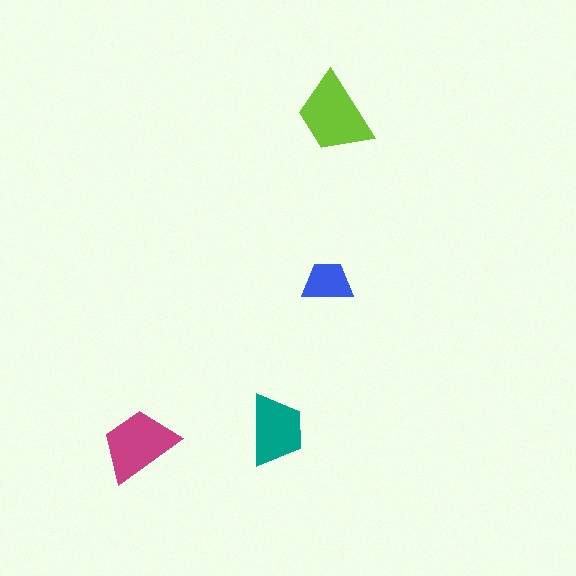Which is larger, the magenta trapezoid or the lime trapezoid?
The lime one.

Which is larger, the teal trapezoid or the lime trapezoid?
The lime one.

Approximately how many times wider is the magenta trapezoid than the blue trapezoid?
About 1.5 times wider.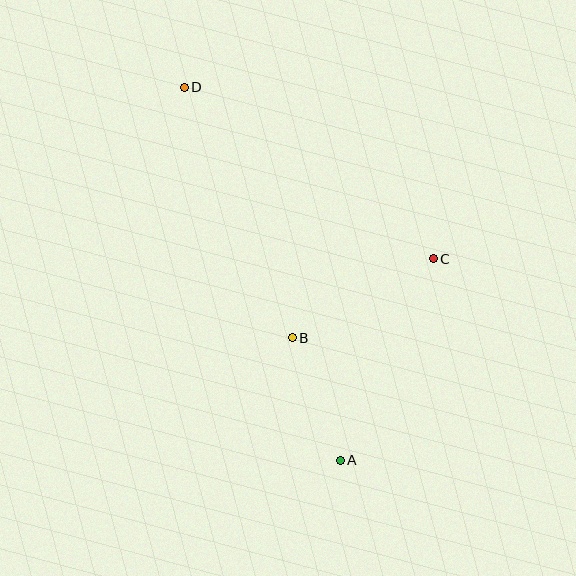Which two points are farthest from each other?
Points A and D are farthest from each other.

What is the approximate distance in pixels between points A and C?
The distance between A and C is approximately 222 pixels.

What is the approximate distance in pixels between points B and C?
The distance between B and C is approximately 162 pixels.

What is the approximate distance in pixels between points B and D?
The distance between B and D is approximately 273 pixels.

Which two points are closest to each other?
Points A and B are closest to each other.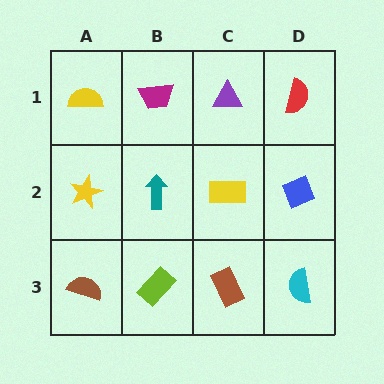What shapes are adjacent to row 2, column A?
A yellow semicircle (row 1, column A), a brown semicircle (row 3, column A), a teal arrow (row 2, column B).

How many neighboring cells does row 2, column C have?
4.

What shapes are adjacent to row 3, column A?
A yellow star (row 2, column A), a lime rectangle (row 3, column B).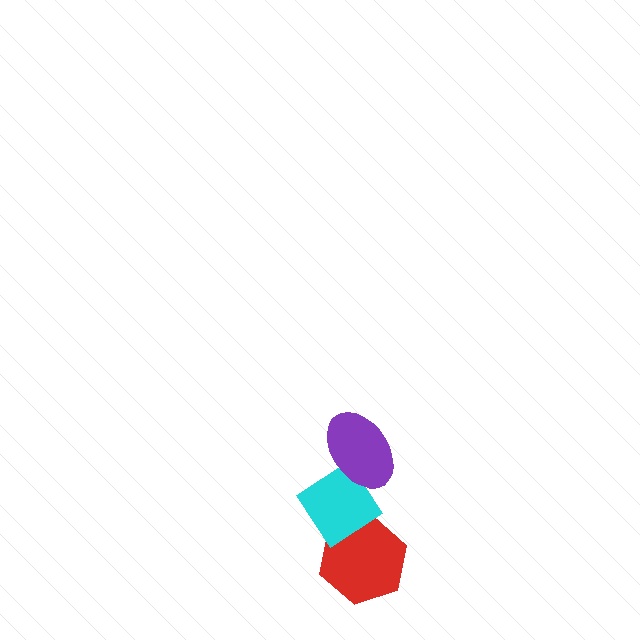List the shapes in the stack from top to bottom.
From top to bottom: the purple ellipse, the cyan diamond, the red hexagon.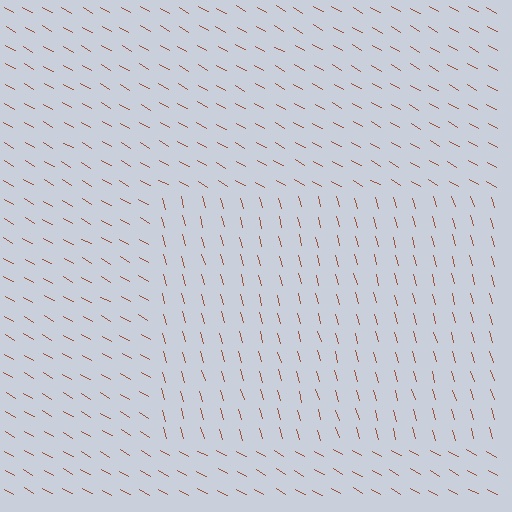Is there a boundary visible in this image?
Yes, there is a texture boundary formed by a change in line orientation.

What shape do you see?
I see a rectangle.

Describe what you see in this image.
The image is filled with small brown line segments. A rectangle region in the image has lines oriented differently from the surrounding lines, creating a visible texture boundary.